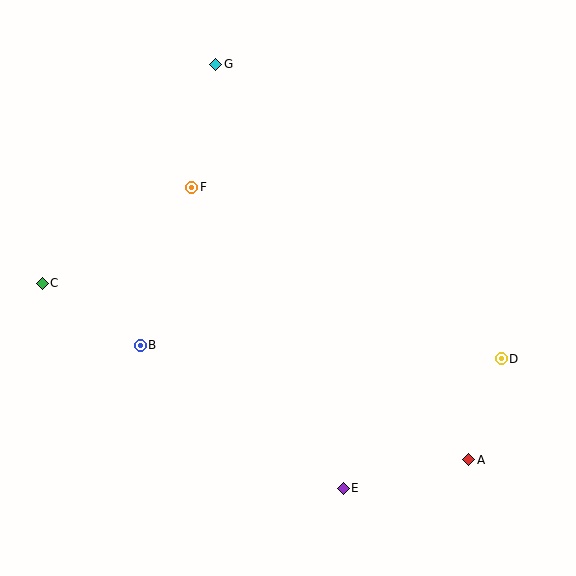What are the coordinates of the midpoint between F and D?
The midpoint between F and D is at (346, 273).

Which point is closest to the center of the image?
Point F at (192, 187) is closest to the center.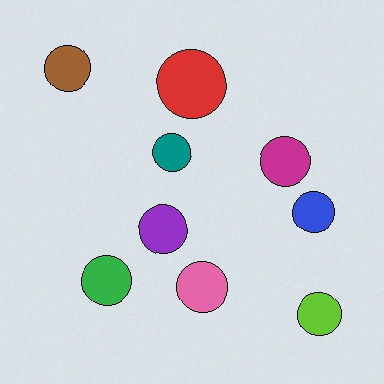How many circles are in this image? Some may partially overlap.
There are 9 circles.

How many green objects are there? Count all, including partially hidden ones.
There is 1 green object.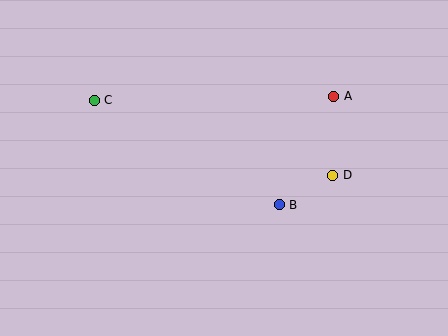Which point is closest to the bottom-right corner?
Point D is closest to the bottom-right corner.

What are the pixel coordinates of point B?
Point B is at (279, 205).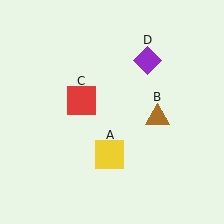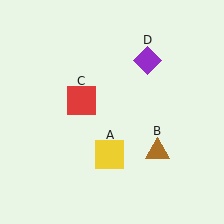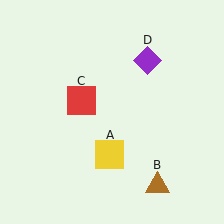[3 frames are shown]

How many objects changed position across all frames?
1 object changed position: brown triangle (object B).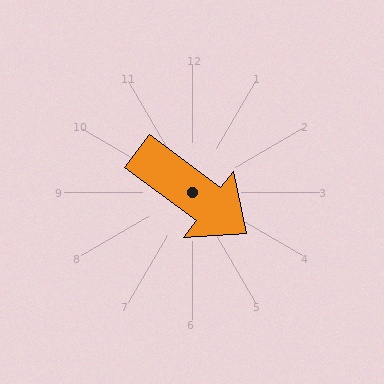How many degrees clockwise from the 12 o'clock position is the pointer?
Approximately 127 degrees.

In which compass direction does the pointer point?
Southeast.